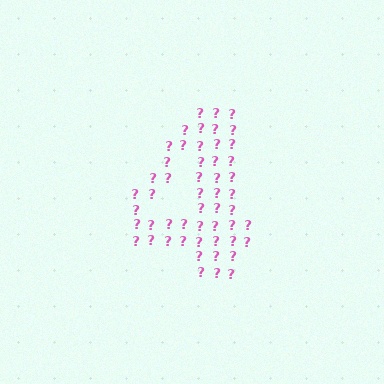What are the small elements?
The small elements are question marks.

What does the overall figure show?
The overall figure shows the digit 4.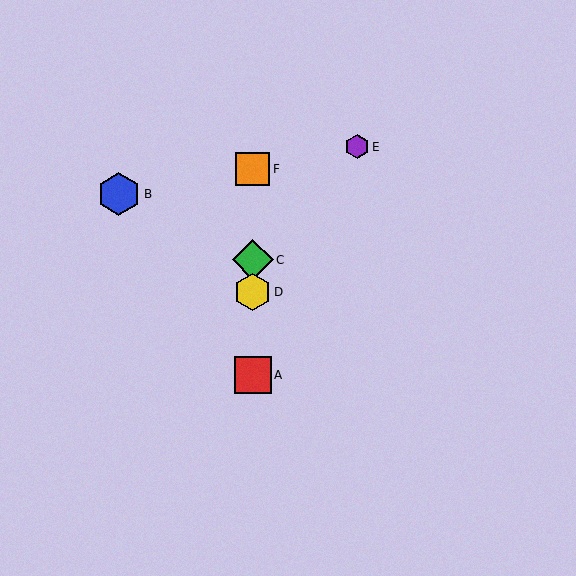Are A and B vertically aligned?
No, A is at x≈253 and B is at x≈119.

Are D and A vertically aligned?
Yes, both are at x≈253.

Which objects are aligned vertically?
Objects A, C, D, F are aligned vertically.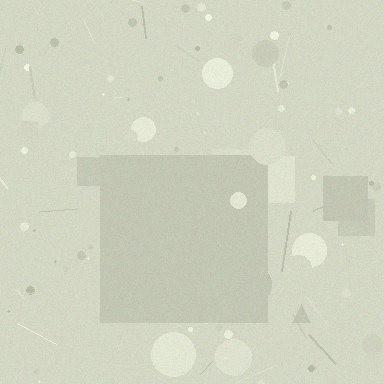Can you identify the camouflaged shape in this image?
The camouflaged shape is a square.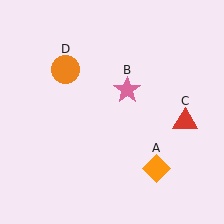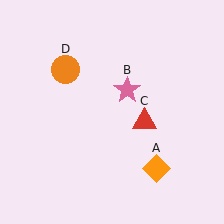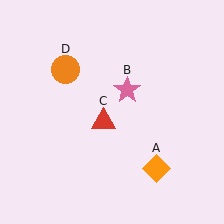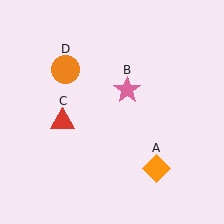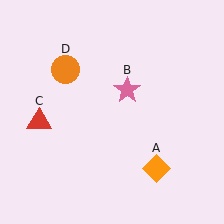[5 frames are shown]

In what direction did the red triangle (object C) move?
The red triangle (object C) moved left.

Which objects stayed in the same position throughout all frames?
Orange diamond (object A) and pink star (object B) and orange circle (object D) remained stationary.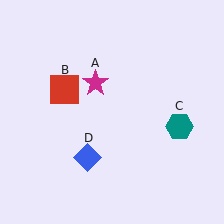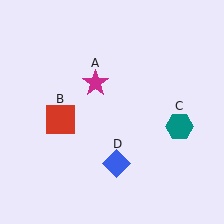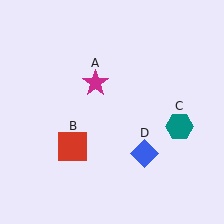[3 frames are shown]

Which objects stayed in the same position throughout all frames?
Magenta star (object A) and teal hexagon (object C) remained stationary.